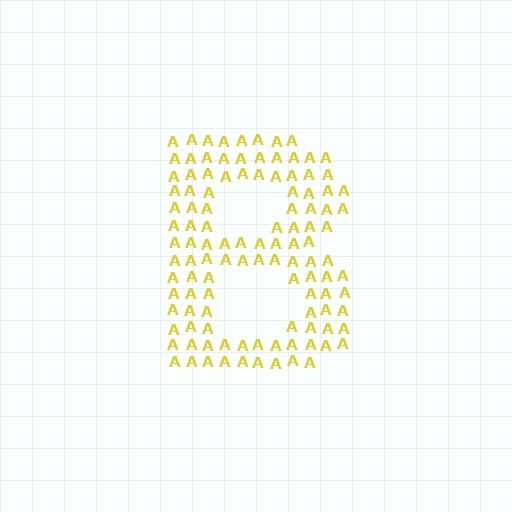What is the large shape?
The large shape is the letter B.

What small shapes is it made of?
It is made of small letter A's.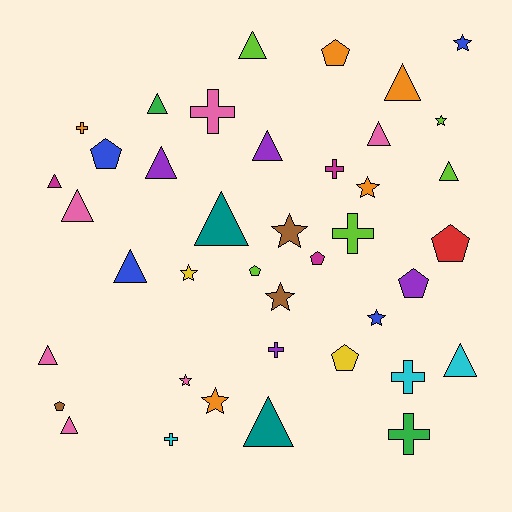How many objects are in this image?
There are 40 objects.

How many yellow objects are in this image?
There are 2 yellow objects.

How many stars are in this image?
There are 9 stars.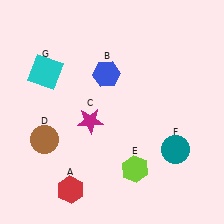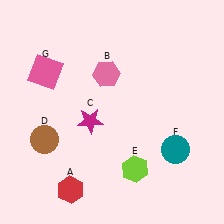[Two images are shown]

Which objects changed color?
B changed from blue to pink. G changed from cyan to pink.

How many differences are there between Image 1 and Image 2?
There are 2 differences between the two images.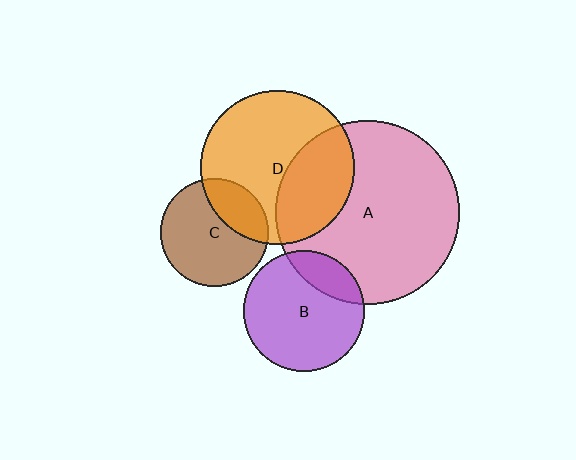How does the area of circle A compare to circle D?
Approximately 1.4 times.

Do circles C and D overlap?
Yes.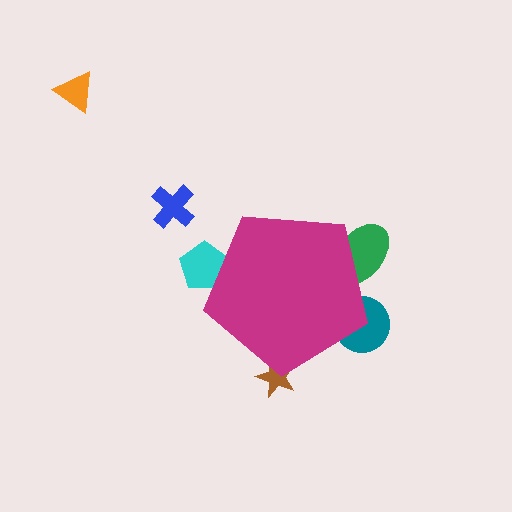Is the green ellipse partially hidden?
Yes, the green ellipse is partially hidden behind the magenta pentagon.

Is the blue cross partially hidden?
No, the blue cross is fully visible.